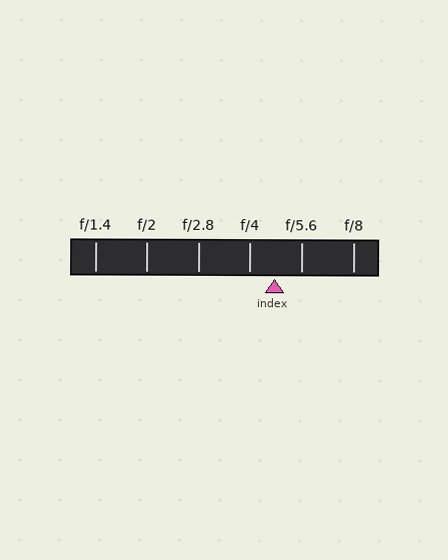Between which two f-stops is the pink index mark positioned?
The index mark is between f/4 and f/5.6.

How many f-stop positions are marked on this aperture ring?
There are 6 f-stop positions marked.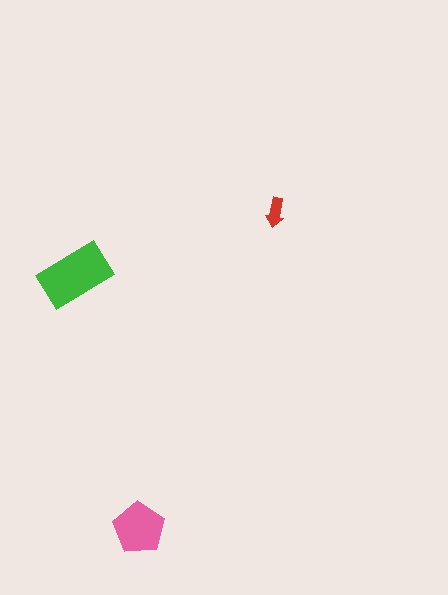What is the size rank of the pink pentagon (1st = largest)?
2nd.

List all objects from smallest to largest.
The red arrow, the pink pentagon, the green rectangle.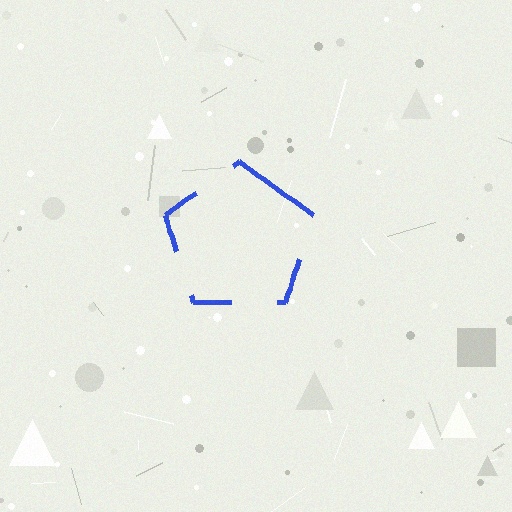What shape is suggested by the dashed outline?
The dashed outline suggests a pentagon.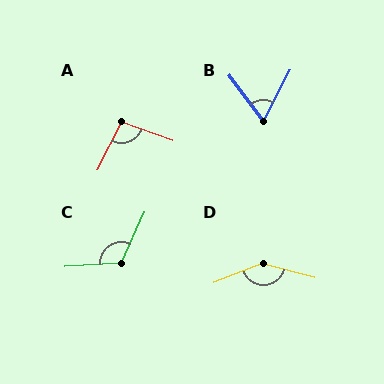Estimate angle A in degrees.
Approximately 97 degrees.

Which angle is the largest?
D, at approximately 145 degrees.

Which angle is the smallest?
B, at approximately 64 degrees.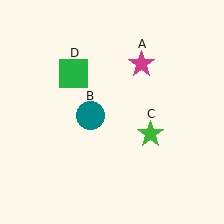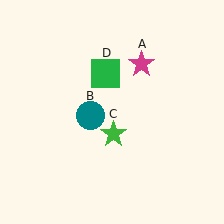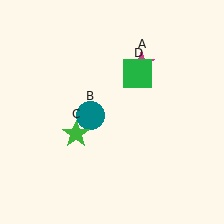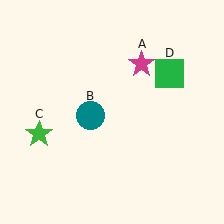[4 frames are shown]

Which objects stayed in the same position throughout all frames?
Magenta star (object A) and teal circle (object B) remained stationary.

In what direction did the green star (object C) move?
The green star (object C) moved left.